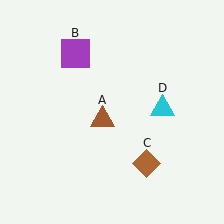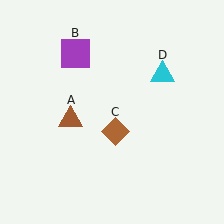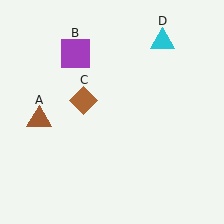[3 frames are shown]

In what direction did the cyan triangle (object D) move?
The cyan triangle (object D) moved up.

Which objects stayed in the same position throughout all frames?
Purple square (object B) remained stationary.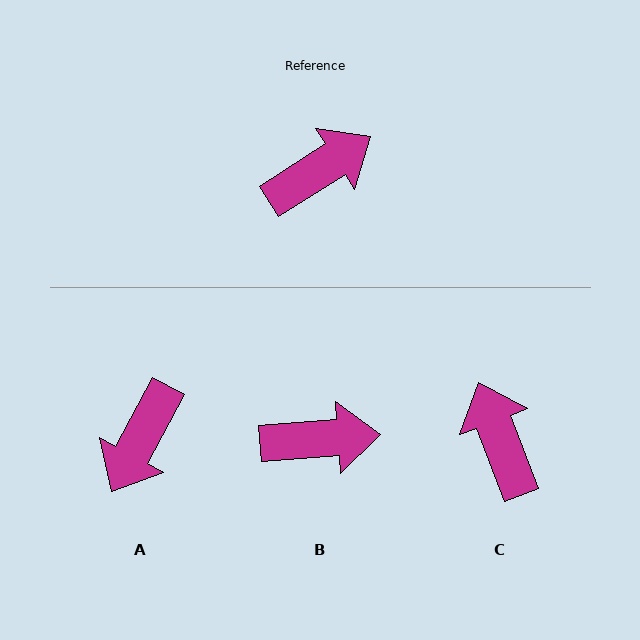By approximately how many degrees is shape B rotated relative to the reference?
Approximately 28 degrees clockwise.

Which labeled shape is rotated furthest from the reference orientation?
A, about 151 degrees away.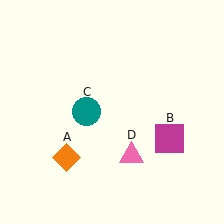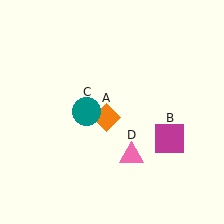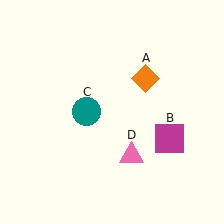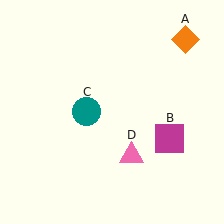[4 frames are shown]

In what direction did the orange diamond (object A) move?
The orange diamond (object A) moved up and to the right.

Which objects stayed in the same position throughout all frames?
Magenta square (object B) and teal circle (object C) and pink triangle (object D) remained stationary.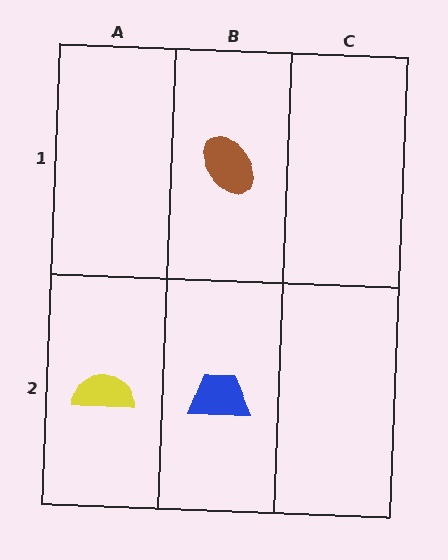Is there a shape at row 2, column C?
No, that cell is empty.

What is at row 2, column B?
A blue trapezoid.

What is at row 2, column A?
A yellow semicircle.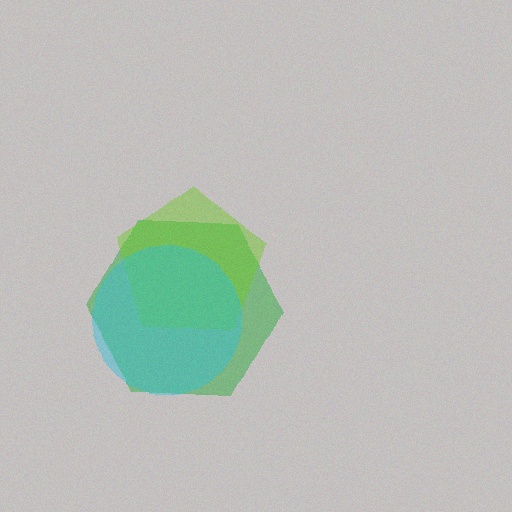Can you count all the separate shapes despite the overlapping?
Yes, there are 3 separate shapes.